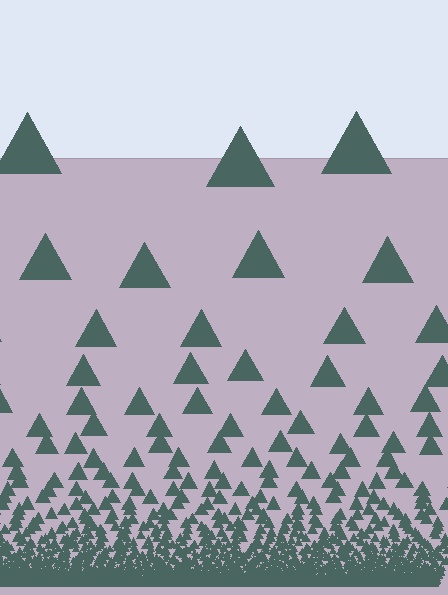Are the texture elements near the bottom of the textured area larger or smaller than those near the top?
Smaller. The gradient is inverted — elements near the bottom are smaller and denser.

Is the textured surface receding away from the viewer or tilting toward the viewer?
The surface appears to tilt toward the viewer. Texture elements get larger and sparser toward the top.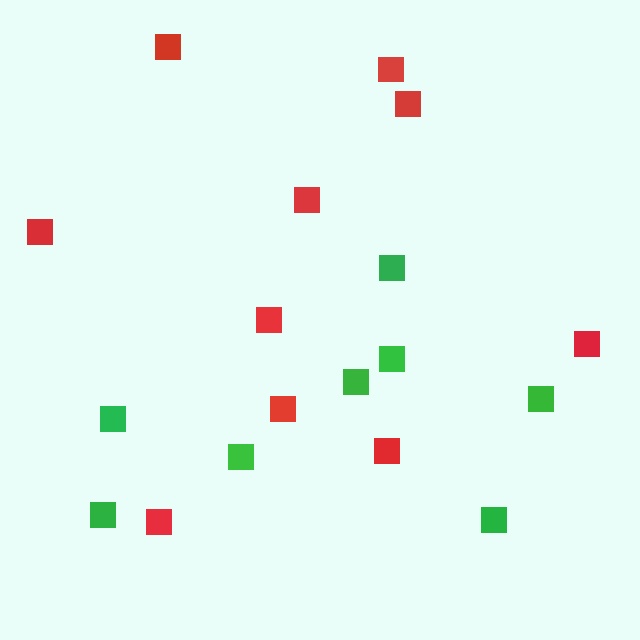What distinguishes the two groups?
There are 2 groups: one group of green squares (8) and one group of red squares (10).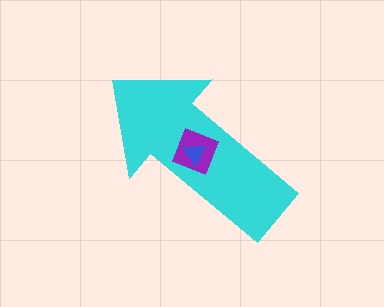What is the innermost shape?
The blue triangle.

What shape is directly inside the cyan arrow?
The purple square.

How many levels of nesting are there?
3.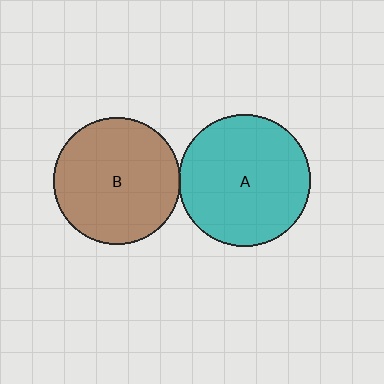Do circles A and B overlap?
Yes.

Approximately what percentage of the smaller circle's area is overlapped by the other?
Approximately 5%.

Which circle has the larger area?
Circle A (teal).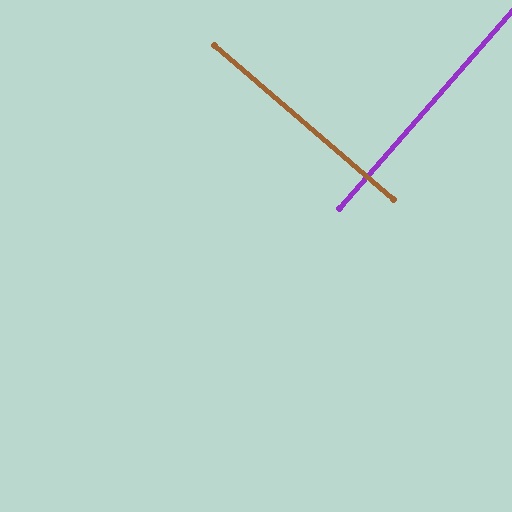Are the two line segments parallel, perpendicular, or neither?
Perpendicular — they meet at approximately 90°.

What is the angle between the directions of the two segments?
Approximately 90 degrees.